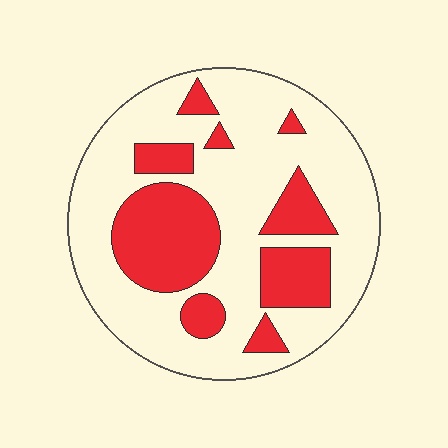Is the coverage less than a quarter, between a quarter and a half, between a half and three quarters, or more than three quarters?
Between a quarter and a half.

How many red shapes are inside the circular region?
9.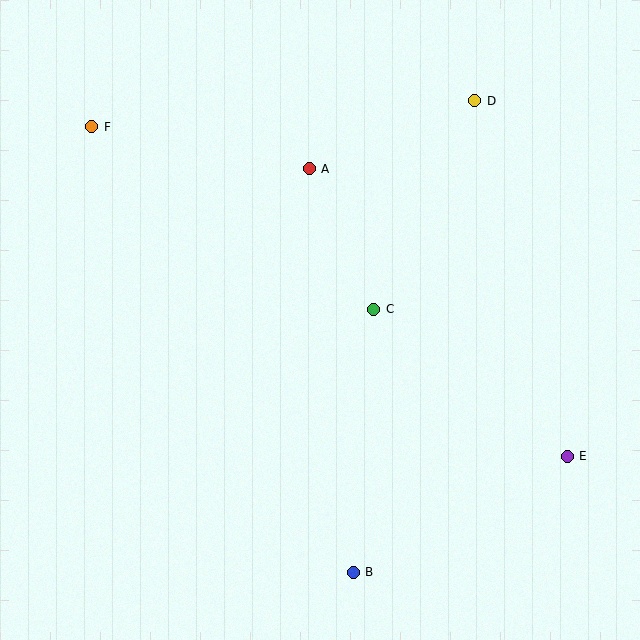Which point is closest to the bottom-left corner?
Point B is closest to the bottom-left corner.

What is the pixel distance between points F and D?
The distance between F and D is 384 pixels.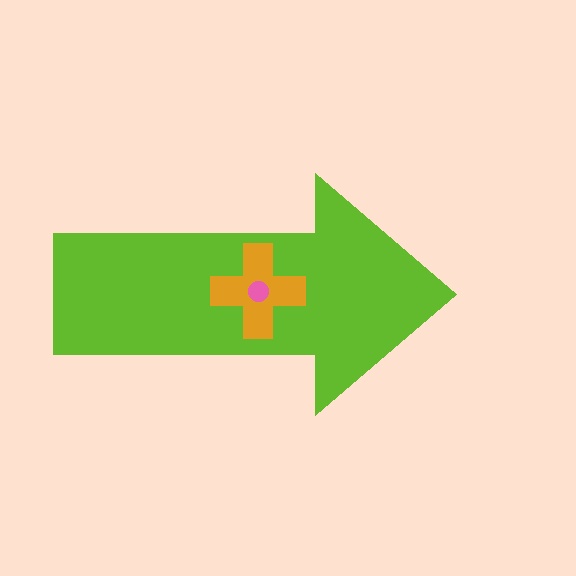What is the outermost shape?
The lime arrow.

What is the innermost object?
The pink circle.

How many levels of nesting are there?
3.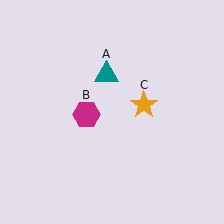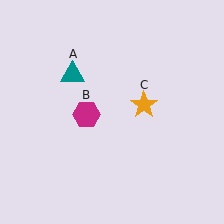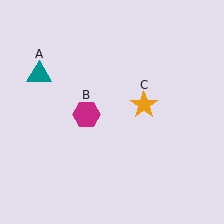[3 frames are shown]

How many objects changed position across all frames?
1 object changed position: teal triangle (object A).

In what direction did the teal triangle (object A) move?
The teal triangle (object A) moved left.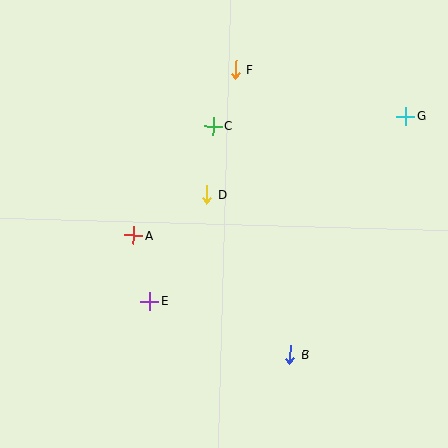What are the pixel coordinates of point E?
Point E is at (150, 301).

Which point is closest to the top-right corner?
Point G is closest to the top-right corner.